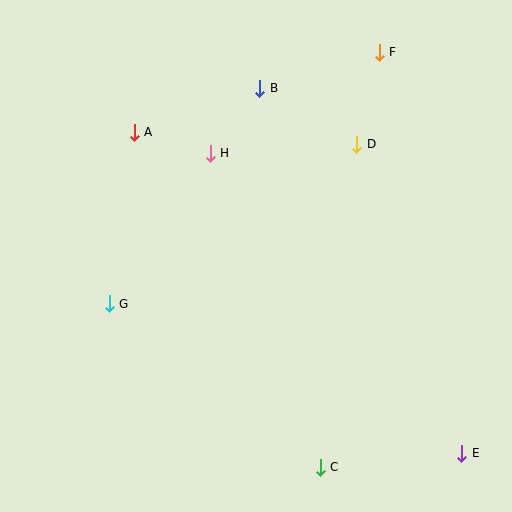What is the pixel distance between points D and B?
The distance between D and B is 112 pixels.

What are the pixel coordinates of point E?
Point E is at (462, 453).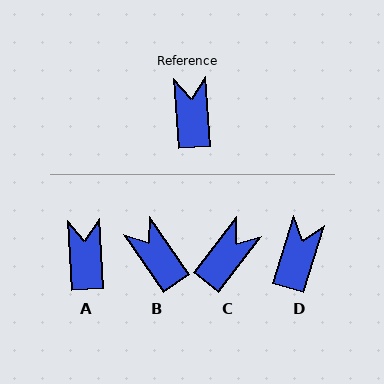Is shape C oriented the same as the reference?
No, it is off by about 42 degrees.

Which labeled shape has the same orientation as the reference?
A.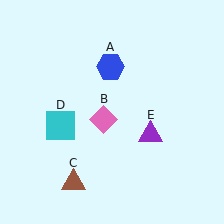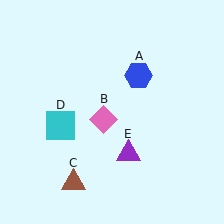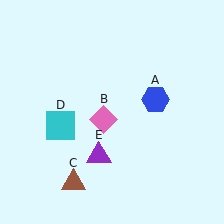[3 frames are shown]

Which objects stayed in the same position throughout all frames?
Pink diamond (object B) and brown triangle (object C) and cyan square (object D) remained stationary.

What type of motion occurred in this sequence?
The blue hexagon (object A), purple triangle (object E) rotated clockwise around the center of the scene.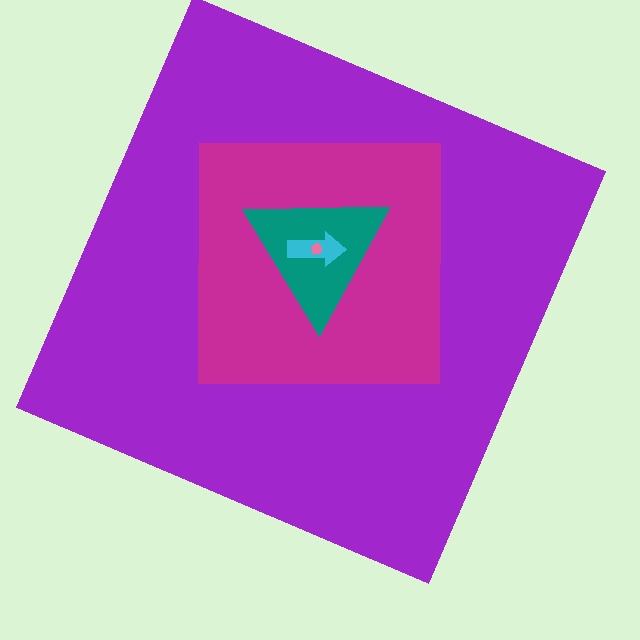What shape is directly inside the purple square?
The magenta square.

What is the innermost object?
The pink pentagon.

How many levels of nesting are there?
5.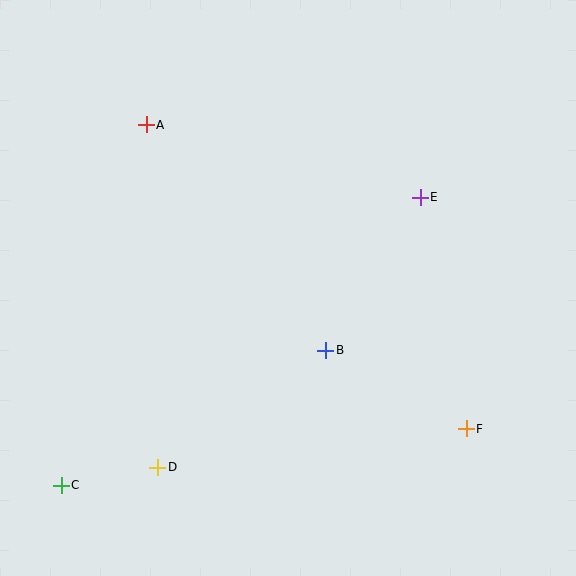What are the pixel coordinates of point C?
Point C is at (61, 485).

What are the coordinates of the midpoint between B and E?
The midpoint between B and E is at (373, 274).